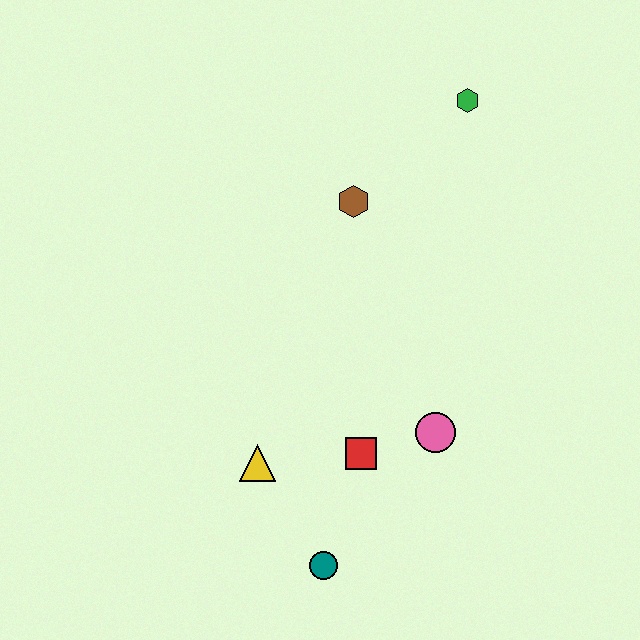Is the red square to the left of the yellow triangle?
No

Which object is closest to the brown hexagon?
The green hexagon is closest to the brown hexagon.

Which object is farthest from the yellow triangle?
The green hexagon is farthest from the yellow triangle.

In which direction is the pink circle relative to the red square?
The pink circle is to the right of the red square.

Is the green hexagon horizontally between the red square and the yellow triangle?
No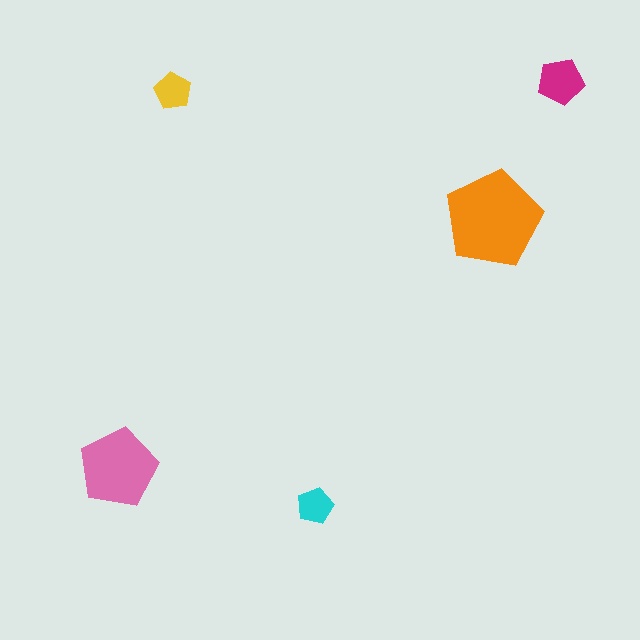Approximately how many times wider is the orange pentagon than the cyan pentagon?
About 2.5 times wider.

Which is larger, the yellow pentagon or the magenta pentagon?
The magenta one.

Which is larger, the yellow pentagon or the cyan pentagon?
The yellow one.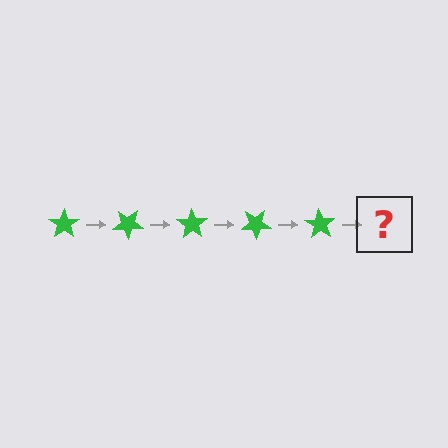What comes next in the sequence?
The next element should be a green star rotated 175 degrees.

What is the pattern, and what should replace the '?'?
The pattern is that the star rotates 35 degrees each step. The '?' should be a green star rotated 175 degrees.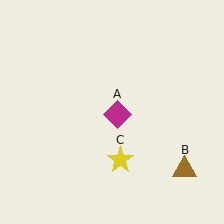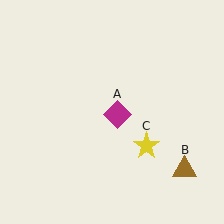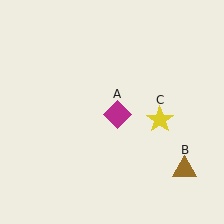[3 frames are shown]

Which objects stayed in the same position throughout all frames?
Magenta diamond (object A) and brown triangle (object B) remained stationary.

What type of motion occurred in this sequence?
The yellow star (object C) rotated counterclockwise around the center of the scene.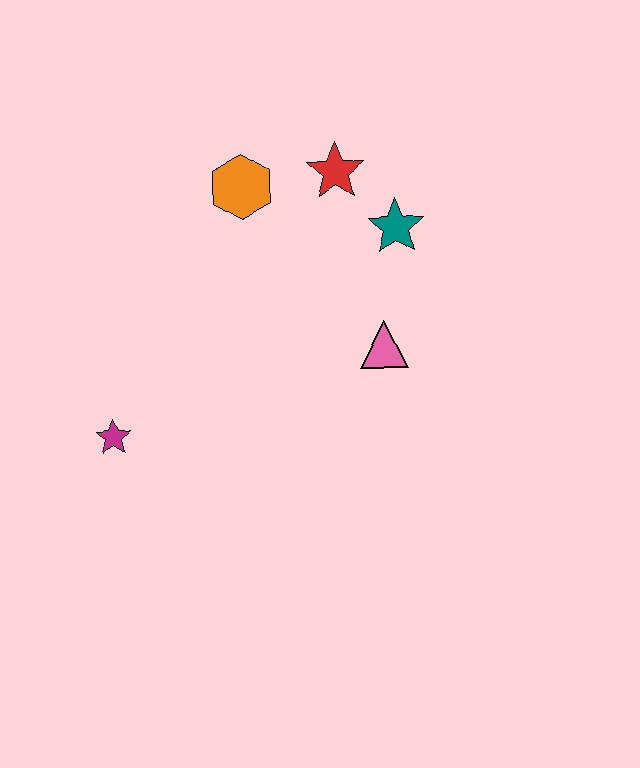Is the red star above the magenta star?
Yes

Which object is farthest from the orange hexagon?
The magenta star is farthest from the orange hexagon.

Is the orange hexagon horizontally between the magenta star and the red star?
Yes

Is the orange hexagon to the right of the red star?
No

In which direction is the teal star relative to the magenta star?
The teal star is to the right of the magenta star.